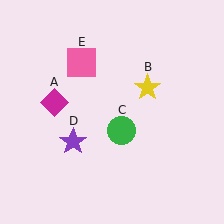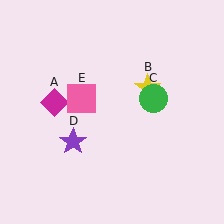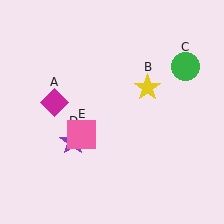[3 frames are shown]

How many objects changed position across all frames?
2 objects changed position: green circle (object C), pink square (object E).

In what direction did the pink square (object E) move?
The pink square (object E) moved down.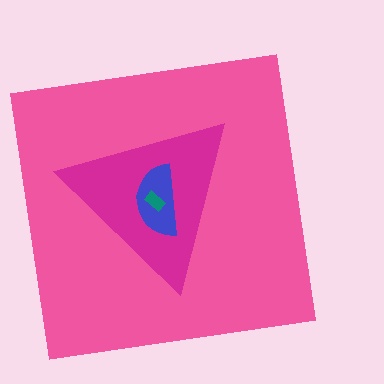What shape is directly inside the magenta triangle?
The blue semicircle.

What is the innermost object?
The teal rectangle.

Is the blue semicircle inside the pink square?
Yes.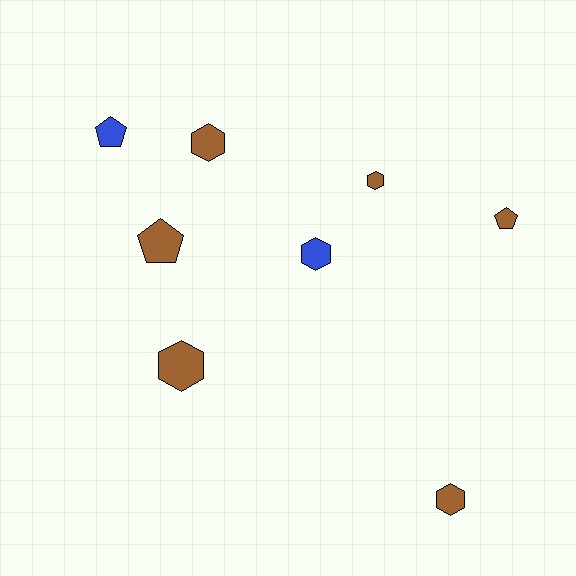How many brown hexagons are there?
There are 4 brown hexagons.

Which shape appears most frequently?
Hexagon, with 5 objects.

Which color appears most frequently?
Brown, with 6 objects.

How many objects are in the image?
There are 8 objects.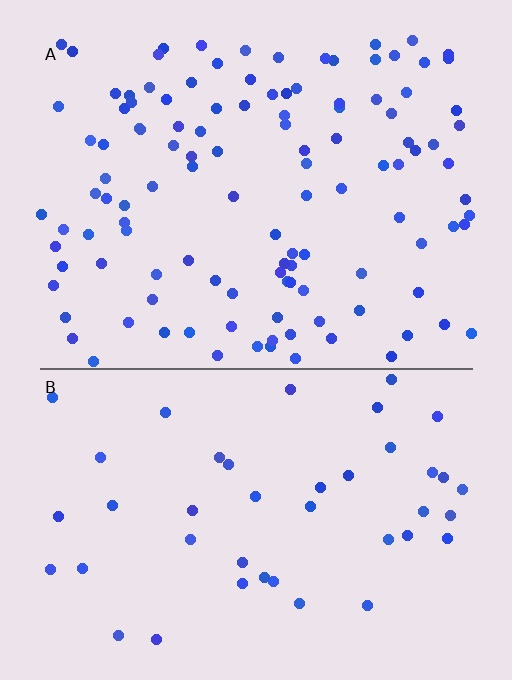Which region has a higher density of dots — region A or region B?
A (the top).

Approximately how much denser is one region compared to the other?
Approximately 2.7× — region A over region B.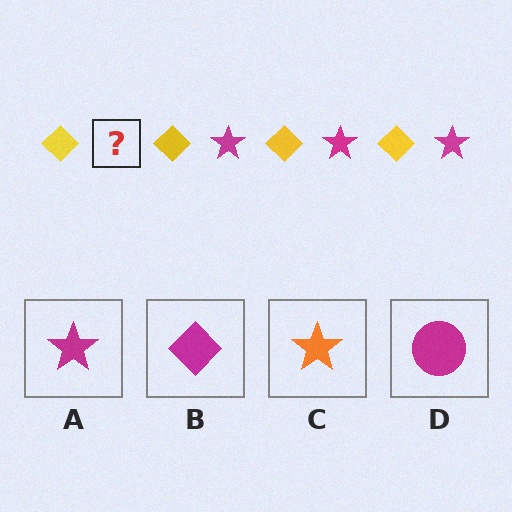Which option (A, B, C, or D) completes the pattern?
A.